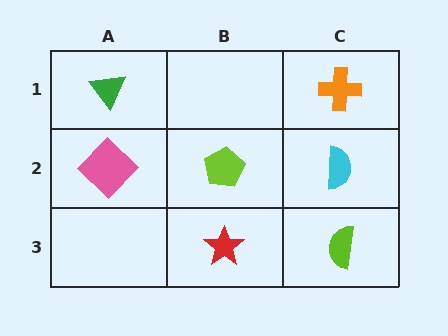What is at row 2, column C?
A cyan semicircle.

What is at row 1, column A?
A green triangle.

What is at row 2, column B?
A lime pentagon.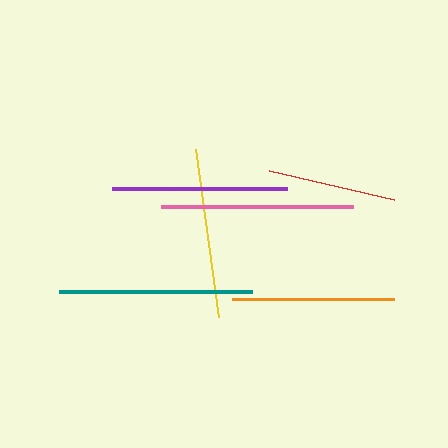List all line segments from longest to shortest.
From longest to shortest: teal, pink, purple, yellow, orange, red.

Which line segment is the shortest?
The red line is the shortest at approximately 128 pixels.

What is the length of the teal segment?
The teal segment is approximately 193 pixels long.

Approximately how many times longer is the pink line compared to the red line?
The pink line is approximately 1.5 times the length of the red line.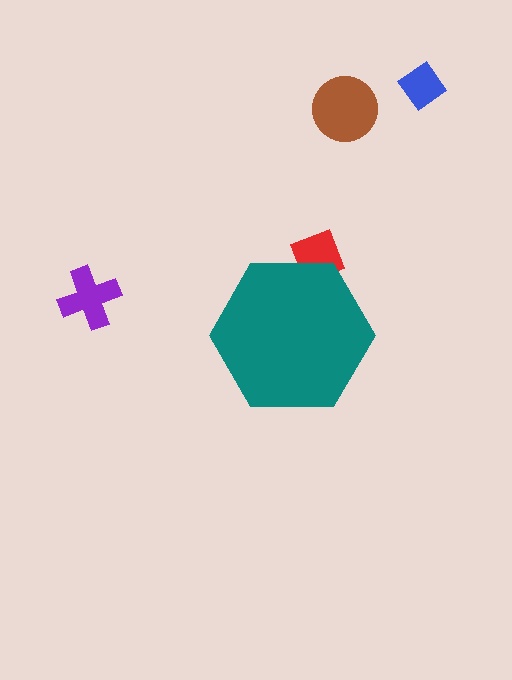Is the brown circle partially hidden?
No, the brown circle is fully visible.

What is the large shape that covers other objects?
A teal hexagon.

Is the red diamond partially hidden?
Yes, the red diamond is partially hidden behind the teal hexagon.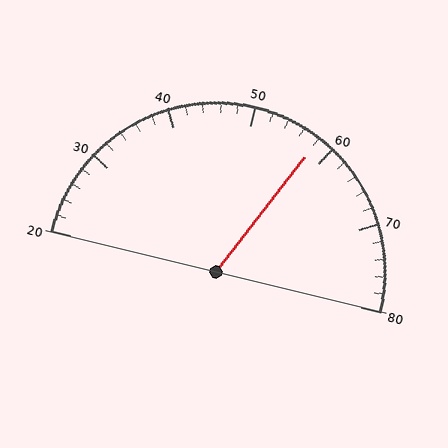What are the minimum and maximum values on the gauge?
The gauge ranges from 20 to 80.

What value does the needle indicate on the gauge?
The needle indicates approximately 58.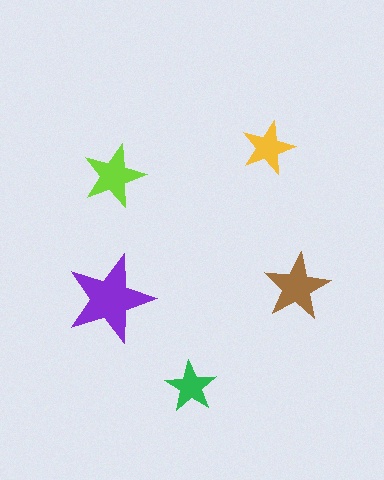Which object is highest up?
The yellow star is topmost.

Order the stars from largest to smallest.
the purple one, the brown one, the lime one, the yellow one, the green one.